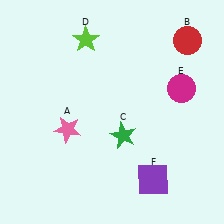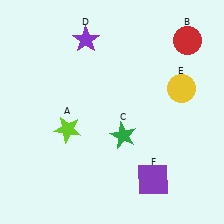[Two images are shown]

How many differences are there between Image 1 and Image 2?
There are 3 differences between the two images.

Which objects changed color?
A changed from pink to lime. D changed from lime to purple. E changed from magenta to yellow.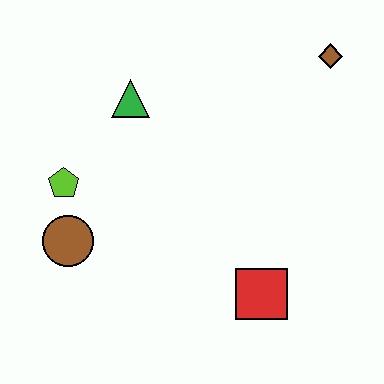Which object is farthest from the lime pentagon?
The brown diamond is farthest from the lime pentagon.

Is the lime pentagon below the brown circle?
No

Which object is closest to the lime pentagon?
The brown circle is closest to the lime pentagon.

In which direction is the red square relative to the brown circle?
The red square is to the right of the brown circle.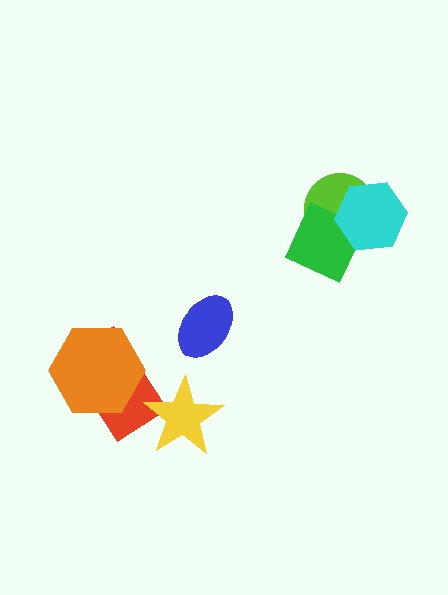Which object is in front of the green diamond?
The cyan hexagon is in front of the green diamond.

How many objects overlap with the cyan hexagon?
2 objects overlap with the cyan hexagon.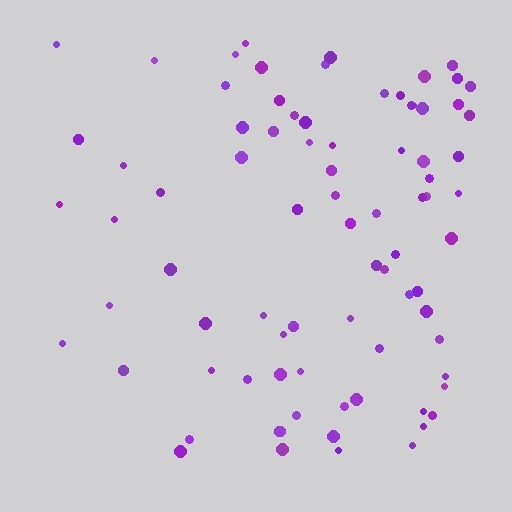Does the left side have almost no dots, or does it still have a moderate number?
Still a moderate number, just noticeably fewer than the right.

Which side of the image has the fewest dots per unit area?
The left.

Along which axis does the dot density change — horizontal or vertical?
Horizontal.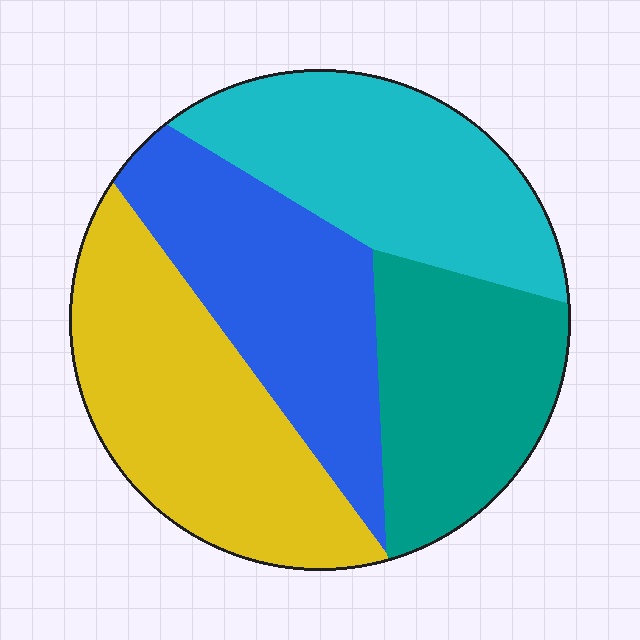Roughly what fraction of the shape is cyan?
Cyan takes up about one quarter (1/4) of the shape.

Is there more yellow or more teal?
Yellow.